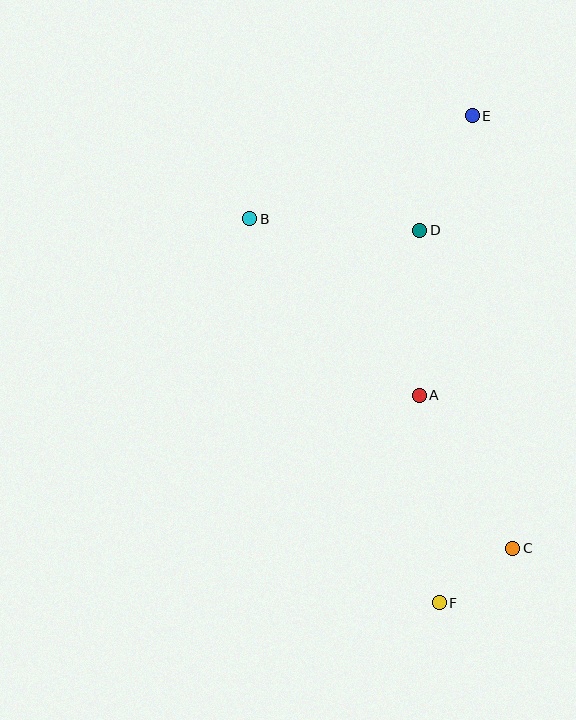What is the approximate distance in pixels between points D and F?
The distance between D and F is approximately 373 pixels.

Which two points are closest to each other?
Points C and F are closest to each other.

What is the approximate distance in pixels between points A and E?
The distance between A and E is approximately 284 pixels.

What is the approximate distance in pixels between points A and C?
The distance between A and C is approximately 180 pixels.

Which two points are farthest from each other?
Points E and F are farthest from each other.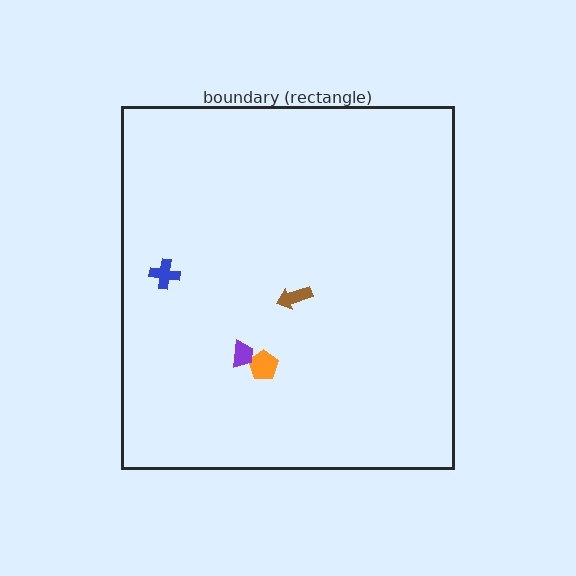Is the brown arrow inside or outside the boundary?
Inside.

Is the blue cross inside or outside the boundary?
Inside.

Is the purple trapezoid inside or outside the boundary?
Inside.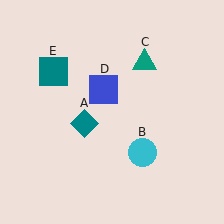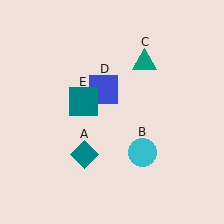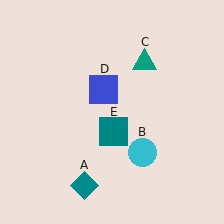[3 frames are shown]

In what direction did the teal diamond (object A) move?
The teal diamond (object A) moved down.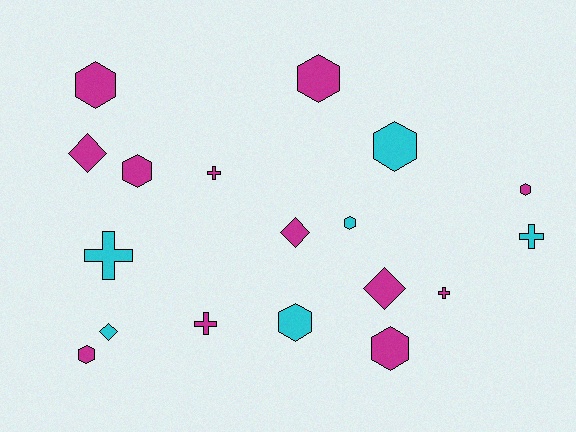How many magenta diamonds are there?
There are 3 magenta diamonds.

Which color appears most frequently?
Magenta, with 12 objects.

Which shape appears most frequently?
Hexagon, with 9 objects.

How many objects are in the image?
There are 18 objects.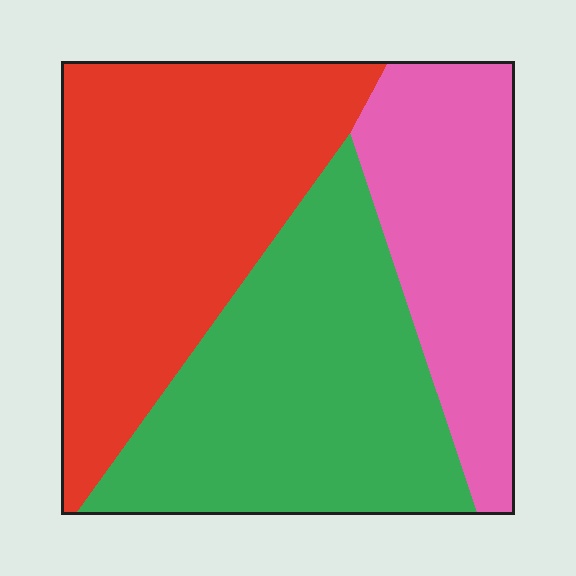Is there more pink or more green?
Green.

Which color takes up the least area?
Pink, at roughly 25%.